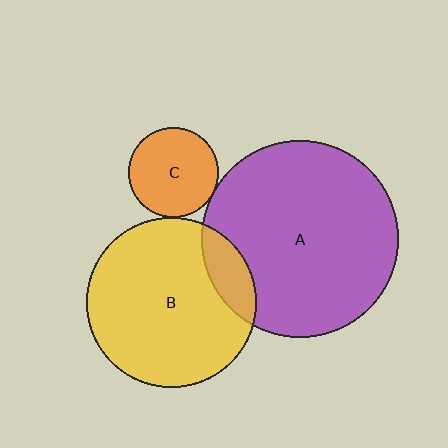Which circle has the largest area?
Circle A (purple).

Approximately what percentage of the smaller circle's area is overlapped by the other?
Approximately 5%.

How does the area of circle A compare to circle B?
Approximately 1.3 times.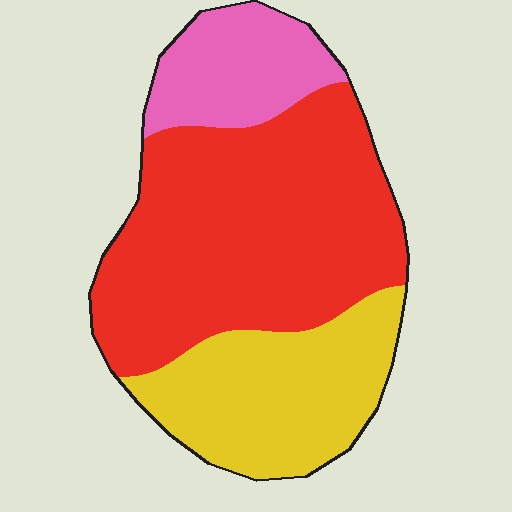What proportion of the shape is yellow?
Yellow takes up about one quarter (1/4) of the shape.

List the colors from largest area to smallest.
From largest to smallest: red, yellow, pink.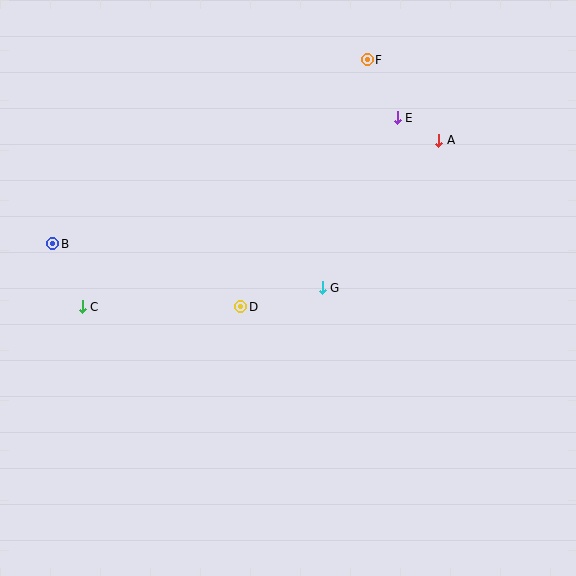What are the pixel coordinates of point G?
Point G is at (322, 288).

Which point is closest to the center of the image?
Point G at (322, 288) is closest to the center.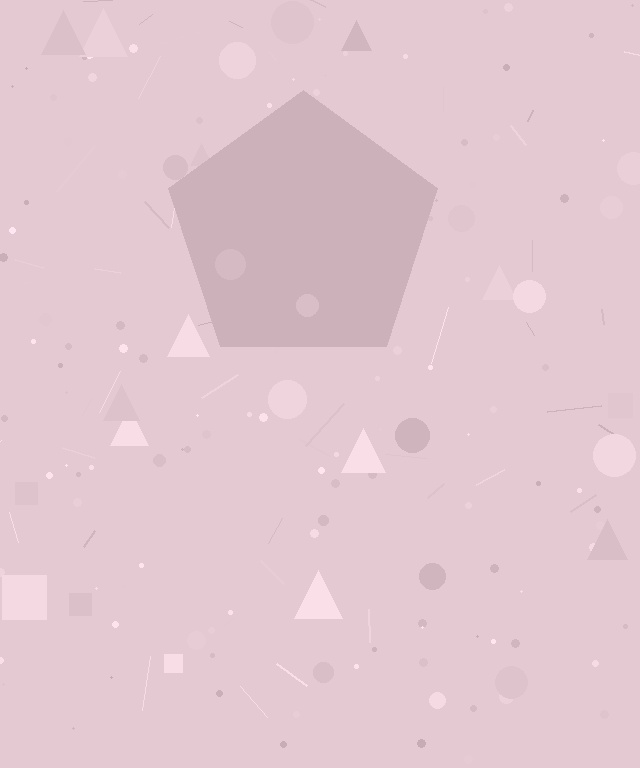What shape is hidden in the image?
A pentagon is hidden in the image.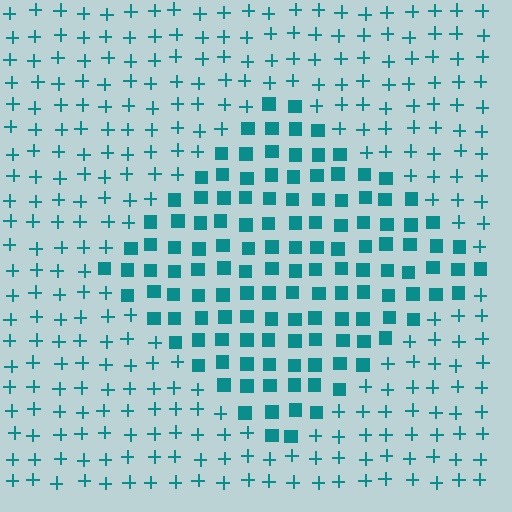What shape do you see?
I see a diamond.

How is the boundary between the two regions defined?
The boundary is defined by a change in element shape: squares inside vs. plus signs outside. All elements share the same color and spacing.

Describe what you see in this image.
The image is filled with small teal elements arranged in a uniform grid. A diamond-shaped region contains squares, while the surrounding area contains plus signs. The boundary is defined purely by the change in element shape.